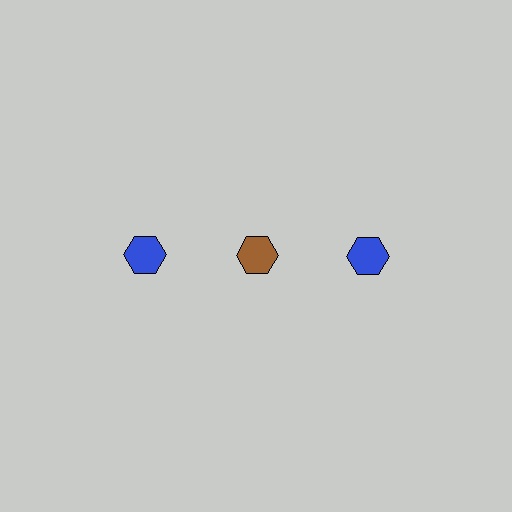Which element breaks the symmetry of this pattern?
The brown hexagon in the top row, second from left column breaks the symmetry. All other shapes are blue hexagons.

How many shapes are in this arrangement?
There are 3 shapes arranged in a grid pattern.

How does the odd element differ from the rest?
It has a different color: brown instead of blue.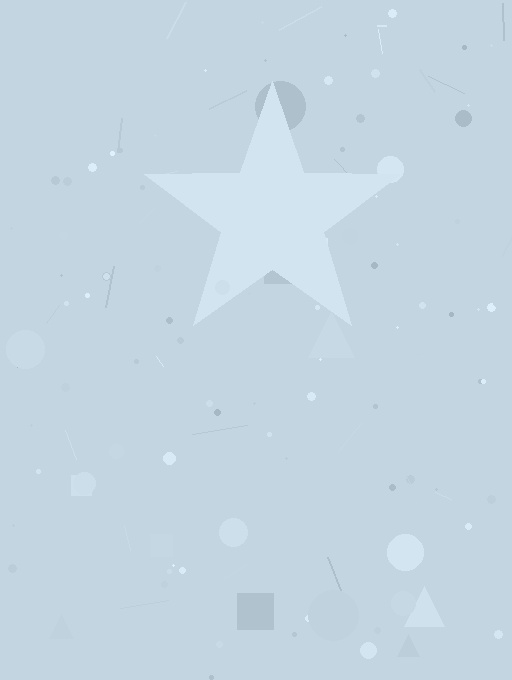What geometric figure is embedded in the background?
A star is embedded in the background.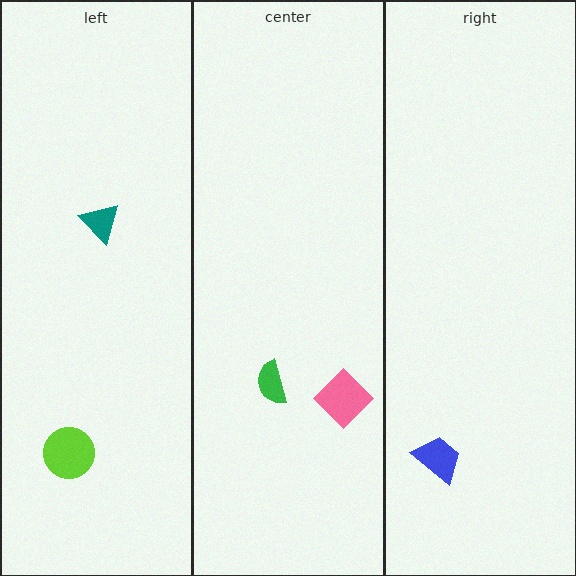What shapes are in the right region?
The blue trapezoid.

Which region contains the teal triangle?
The left region.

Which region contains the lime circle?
The left region.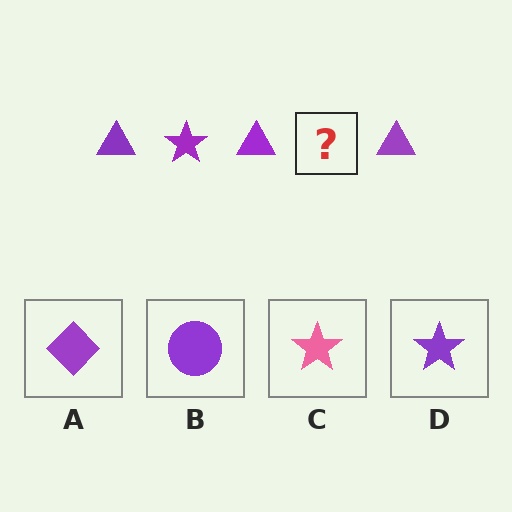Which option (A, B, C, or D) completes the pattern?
D.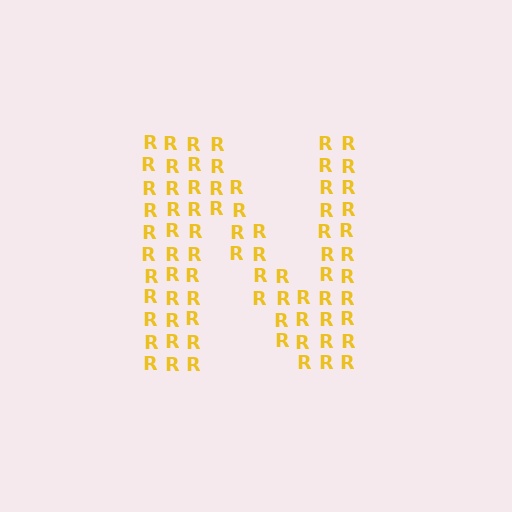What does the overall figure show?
The overall figure shows the letter N.